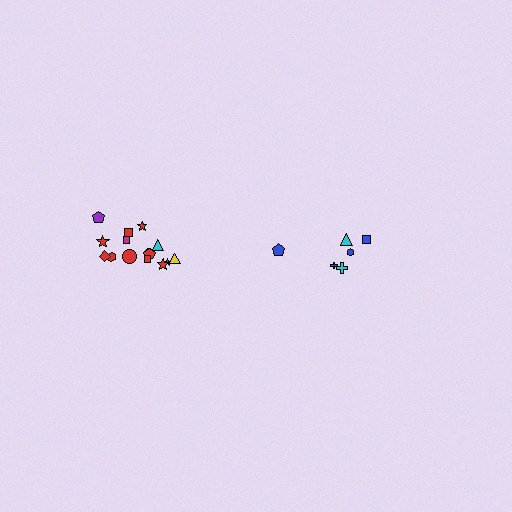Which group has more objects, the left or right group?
The left group.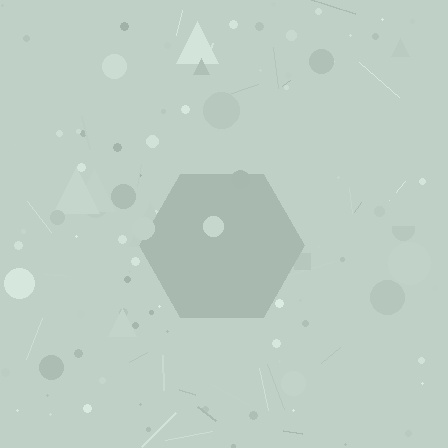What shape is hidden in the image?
A hexagon is hidden in the image.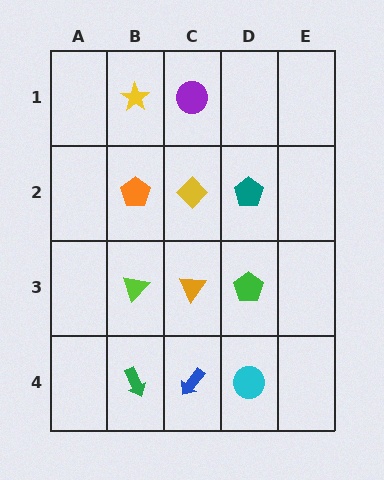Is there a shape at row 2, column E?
No, that cell is empty.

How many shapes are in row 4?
3 shapes.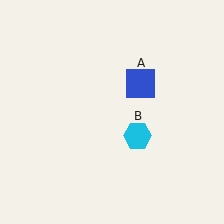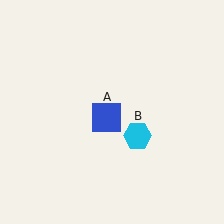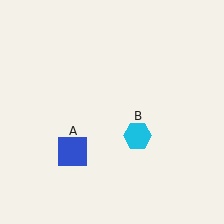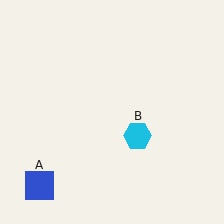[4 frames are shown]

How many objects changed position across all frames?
1 object changed position: blue square (object A).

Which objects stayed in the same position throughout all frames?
Cyan hexagon (object B) remained stationary.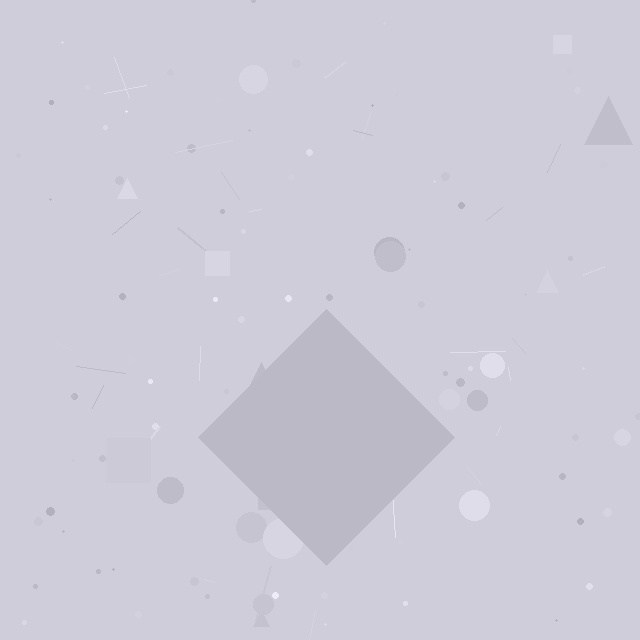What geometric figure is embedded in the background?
A diamond is embedded in the background.